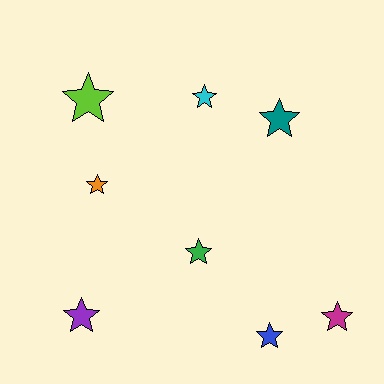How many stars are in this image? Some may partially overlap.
There are 8 stars.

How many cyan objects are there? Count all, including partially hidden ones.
There is 1 cyan object.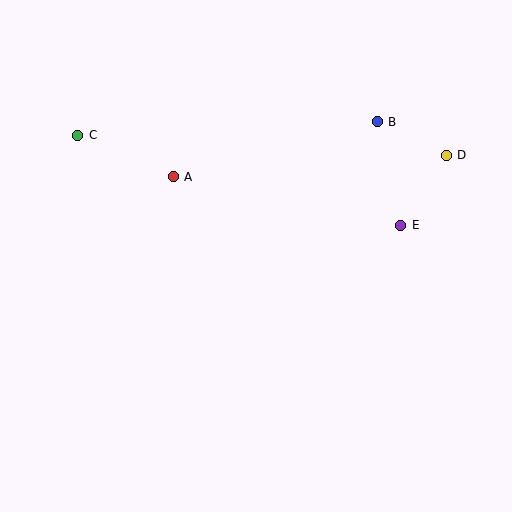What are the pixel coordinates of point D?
Point D is at (446, 155).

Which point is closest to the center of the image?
Point A at (173, 177) is closest to the center.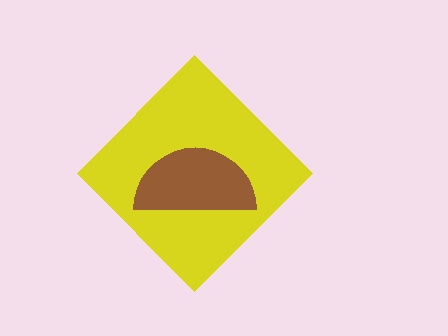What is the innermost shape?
The brown semicircle.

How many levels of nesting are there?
2.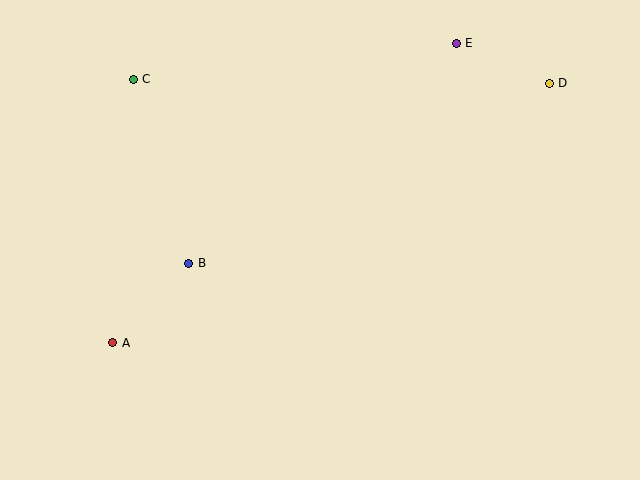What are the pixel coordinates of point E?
Point E is at (456, 43).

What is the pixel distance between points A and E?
The distance between A and E is 456 pixels.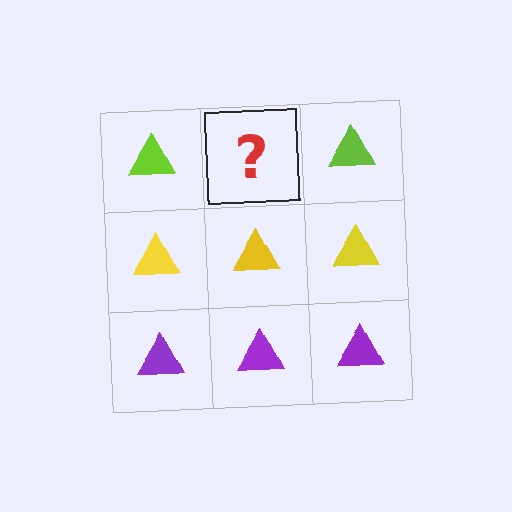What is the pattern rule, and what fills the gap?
The rule is that each row has a consistent color. The gap should be filled with a lime triangle.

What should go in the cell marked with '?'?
The missing cell should contain a lime triangle.